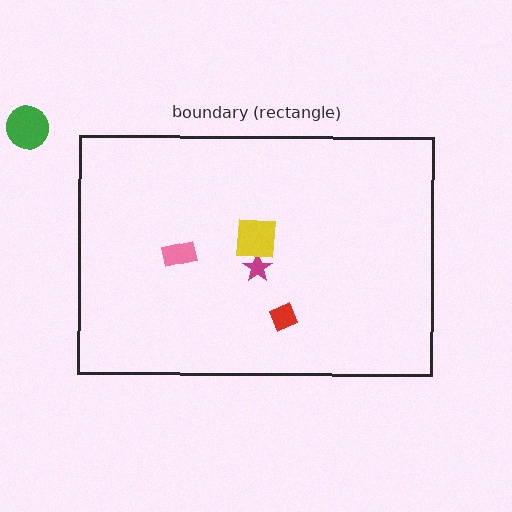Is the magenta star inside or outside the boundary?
Inside.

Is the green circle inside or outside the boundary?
Outside.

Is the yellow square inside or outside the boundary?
Inside.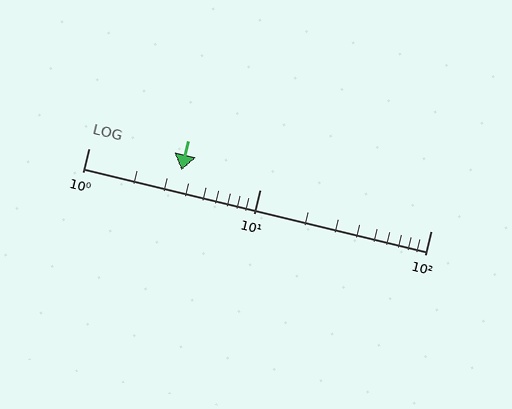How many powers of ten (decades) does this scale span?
The scale spans 2 decades, from 1 to 100.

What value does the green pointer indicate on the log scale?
The pointer indicates approximately 3.5.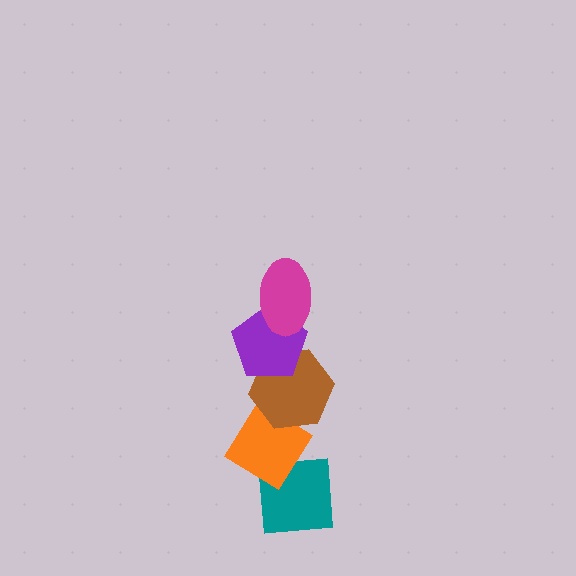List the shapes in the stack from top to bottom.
From top to bottom: the magenta ellipse, the purple pentagon, the brown hexagon, the orange diamond, the teal square.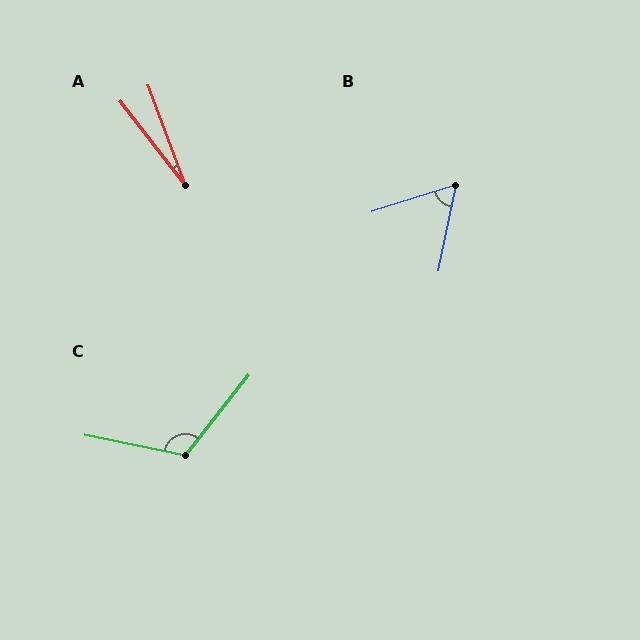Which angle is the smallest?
A, at approximately 17 degrees.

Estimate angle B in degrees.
Approximately 61 degrees.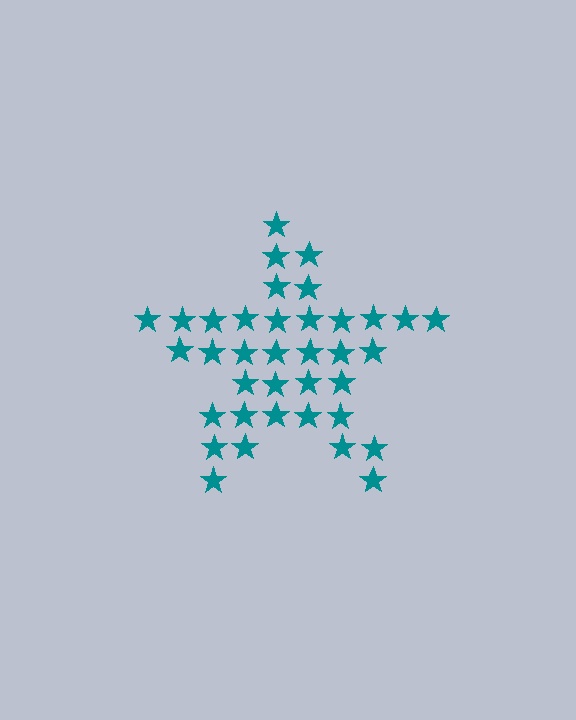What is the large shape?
The large shape is a star.